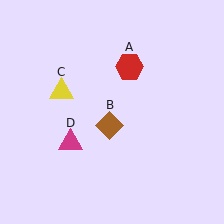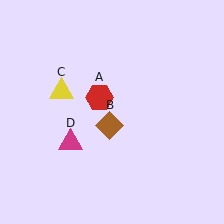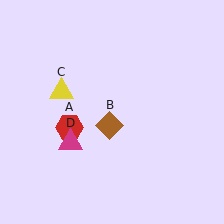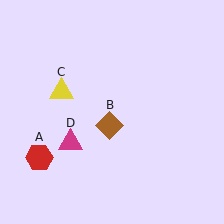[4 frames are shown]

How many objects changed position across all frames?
1 object changed position: red hexagon (object A).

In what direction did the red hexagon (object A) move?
The red hexagon (object A) moved down and to the left.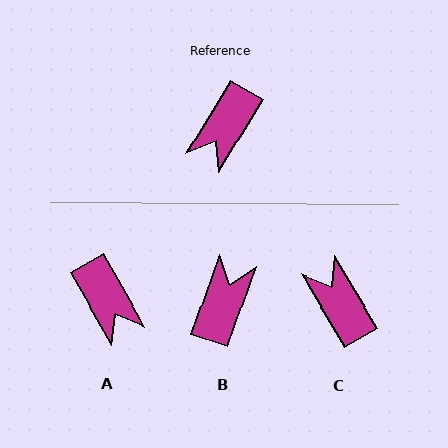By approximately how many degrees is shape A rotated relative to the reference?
Approximately 61 degrees counter-clockwise.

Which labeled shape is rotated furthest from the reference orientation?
B, about 168 degrees away.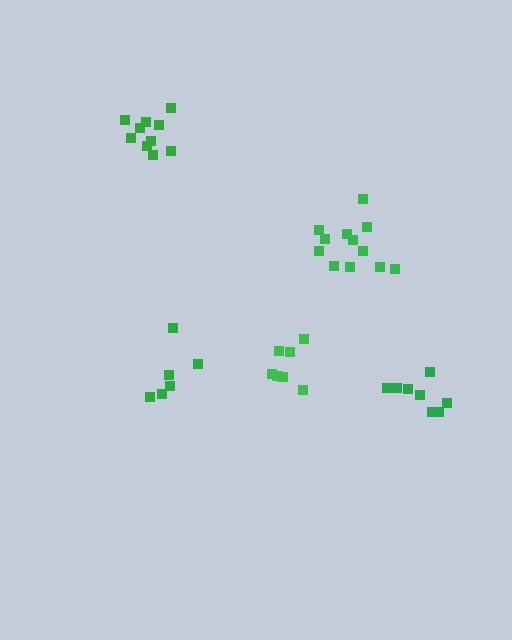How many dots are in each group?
Group 1: 6 dots, Group 2: 7 dots, Group 3: 12 dots, Group 4: 8 dots, Group 5: 10 dots (43 total).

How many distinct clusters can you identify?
There are 5 distinct clusters.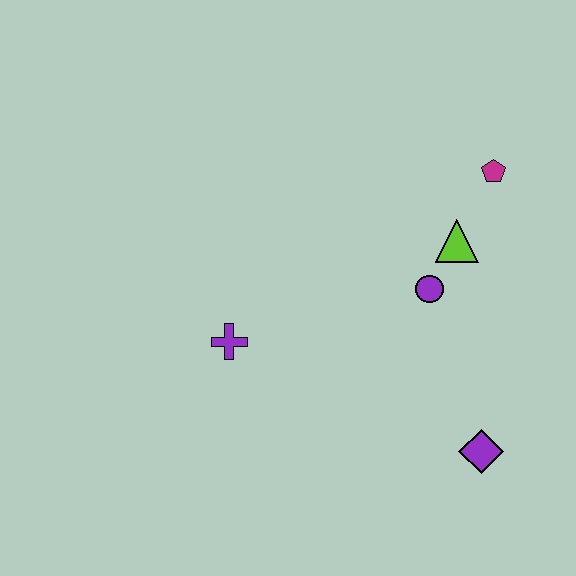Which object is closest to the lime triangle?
The purple circle is closest to the lime triangle.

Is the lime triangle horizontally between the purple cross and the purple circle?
No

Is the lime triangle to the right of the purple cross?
Yes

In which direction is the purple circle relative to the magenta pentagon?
The purple circle is below the magenta pentagon.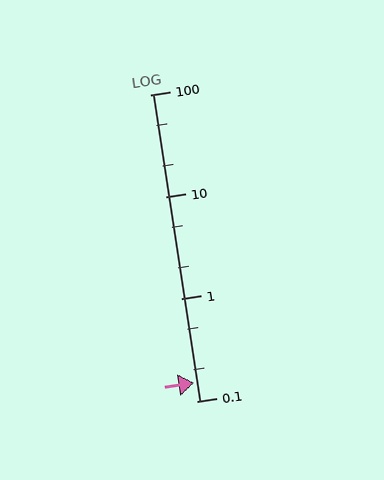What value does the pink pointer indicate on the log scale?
The pointer indicates approximately 0.15.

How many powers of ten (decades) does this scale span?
The scale spans 3 decades, from 0.1 to 100.